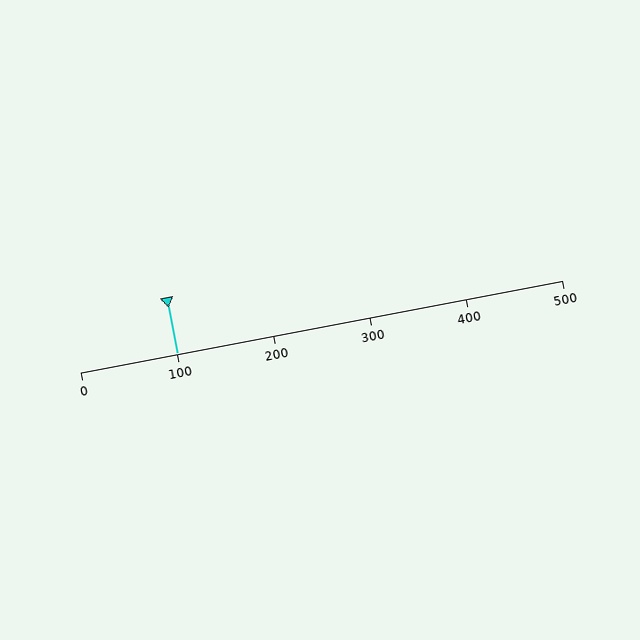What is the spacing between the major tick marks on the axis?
The major ticks are spaced 100 apart.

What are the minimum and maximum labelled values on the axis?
The axis runs from 0 to 500.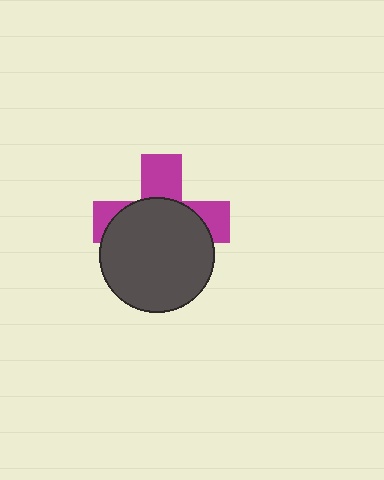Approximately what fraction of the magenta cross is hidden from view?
Roughly 61% of the magenta cross is hidden behind the dark gray circle.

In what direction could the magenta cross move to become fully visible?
The magenta cross could move up. That would shift it out from behind the dark gray circle entirely.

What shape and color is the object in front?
The object in front is a dark gray circle.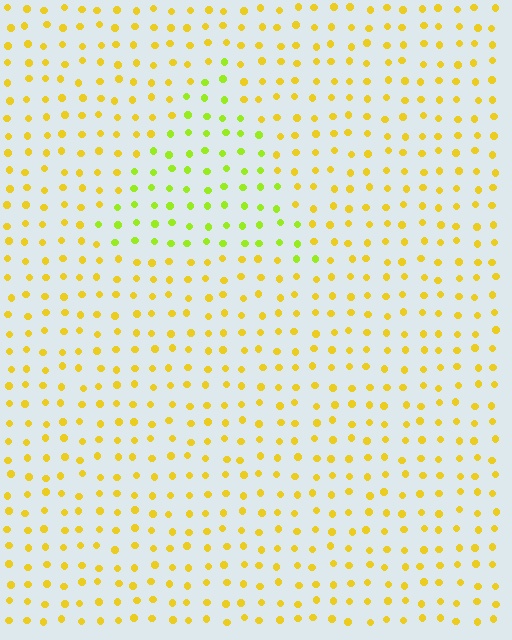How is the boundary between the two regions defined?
The boundary is defined purely by a slight shift in hue (about 34 degrees). Spacing, size, and orientation are identical on both sides.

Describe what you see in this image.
The image is filled with small yellow elements in a uniform arrangement. A triangle-shaped region is visible where the elements are tinted to a slightly different hue, forming a subtle color boundary.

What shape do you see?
I see a triangle.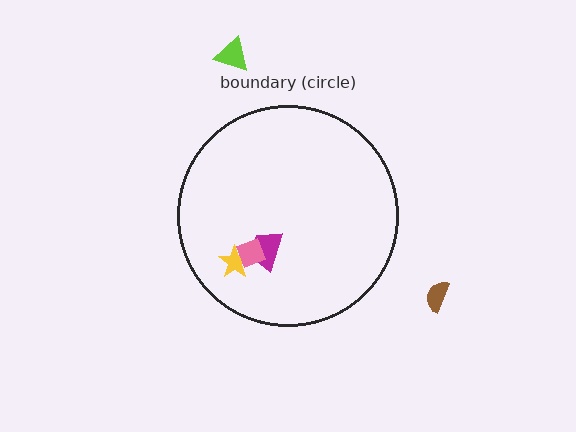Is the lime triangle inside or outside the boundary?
Outside.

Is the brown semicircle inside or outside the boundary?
Outside.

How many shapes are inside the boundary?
3 inside, 2 outside.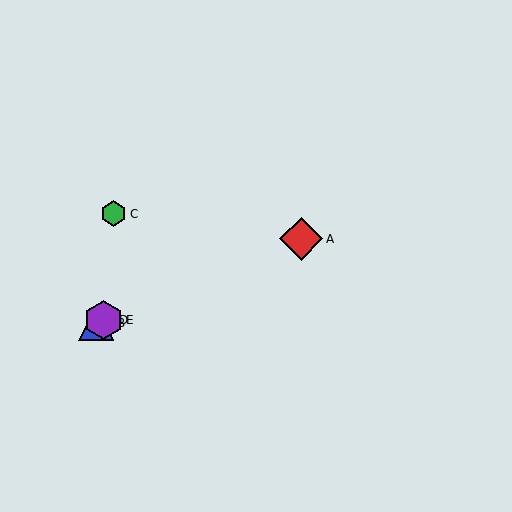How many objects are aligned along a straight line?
4 objects (A, B, D, E) are aligned along a straight line.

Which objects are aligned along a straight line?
Objects A, B, D, E are aligned along a straight line.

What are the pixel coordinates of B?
Object B is at (96, 323).